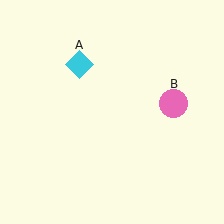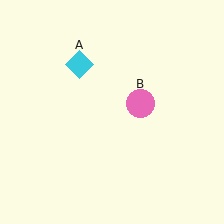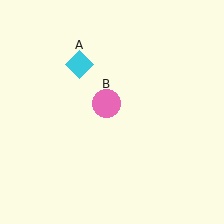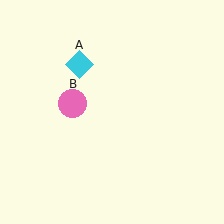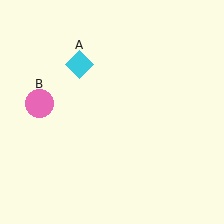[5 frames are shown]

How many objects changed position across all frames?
1 object changed position: pink circle (object B).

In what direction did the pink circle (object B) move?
The pink circle (object B) moved left.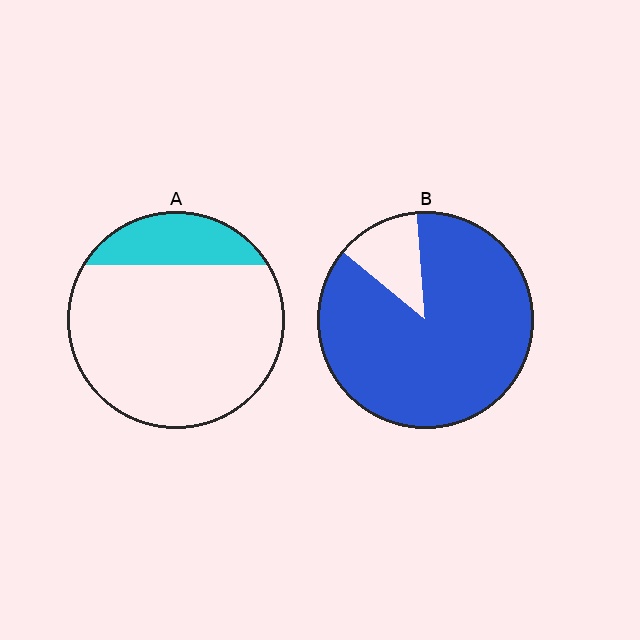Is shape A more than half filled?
No.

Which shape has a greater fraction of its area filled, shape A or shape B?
Shape B.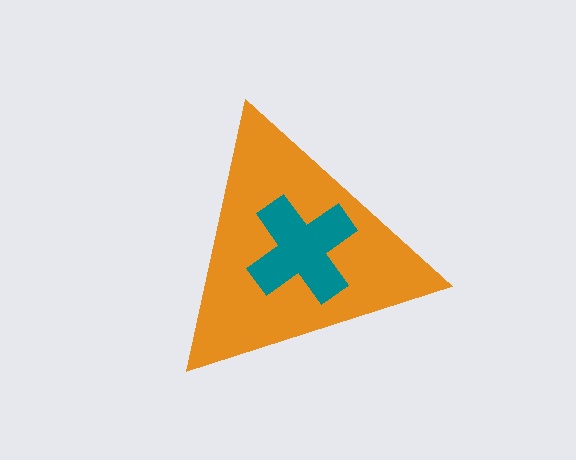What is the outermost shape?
The orange triangle.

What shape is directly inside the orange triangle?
The teal cross.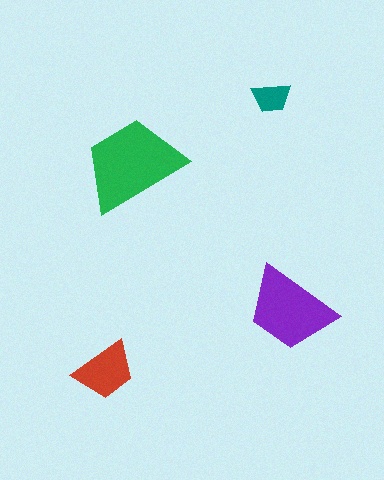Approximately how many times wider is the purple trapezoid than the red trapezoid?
About 1.5 times wider.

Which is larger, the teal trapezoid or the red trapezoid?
The red one.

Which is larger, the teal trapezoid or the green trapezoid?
The green one.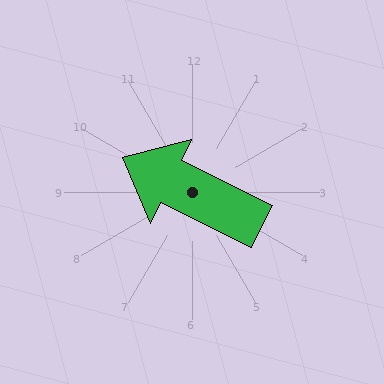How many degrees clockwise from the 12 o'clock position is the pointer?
Approximately 296 degrees.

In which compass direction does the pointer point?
Northwest.